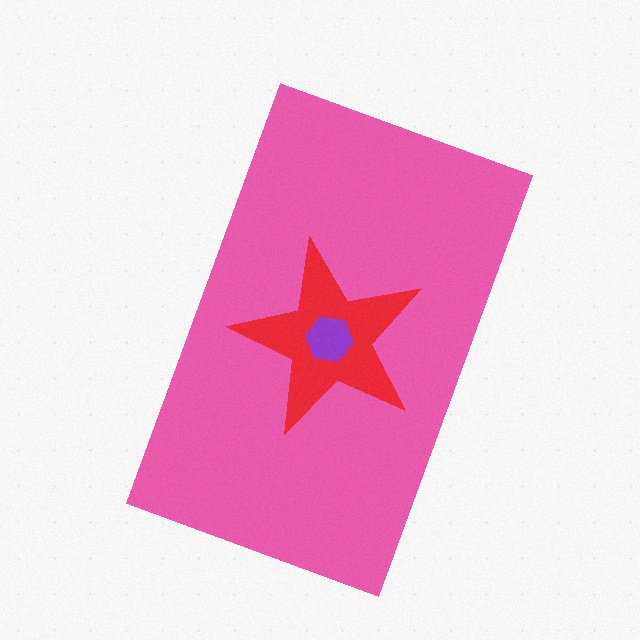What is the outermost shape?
The pink rectangle.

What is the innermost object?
The purple hexagon.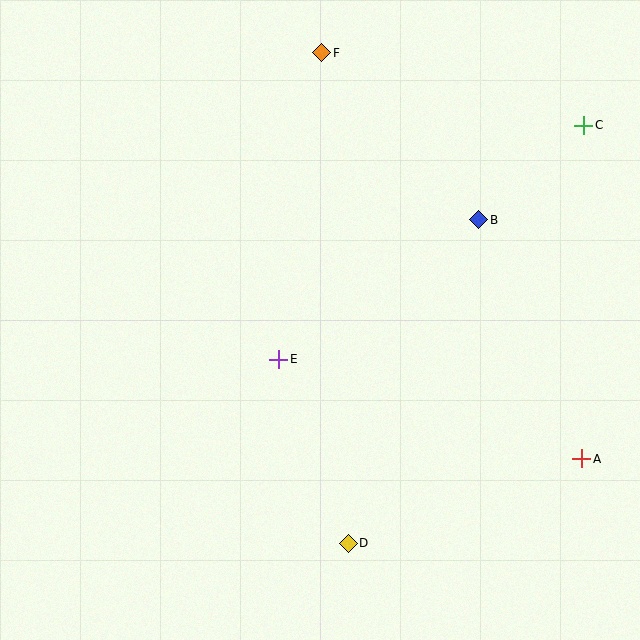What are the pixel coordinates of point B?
Point B is at (479, 220).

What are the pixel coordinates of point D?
Point D is at (348, 543).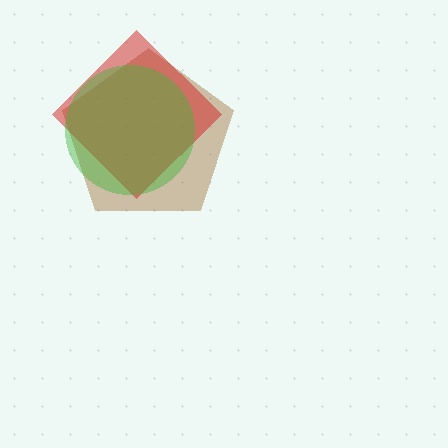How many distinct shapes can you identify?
There are 3 distinct shapes: a brown pentagon, a red diamond, a green circle.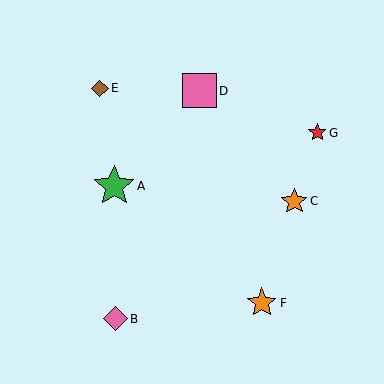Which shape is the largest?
The green star (labeled A) is the largest.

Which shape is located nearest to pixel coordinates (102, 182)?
The green star (labeled A) at (114, 186) is nearest to that location.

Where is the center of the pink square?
The center of the pink square is at (199, 91).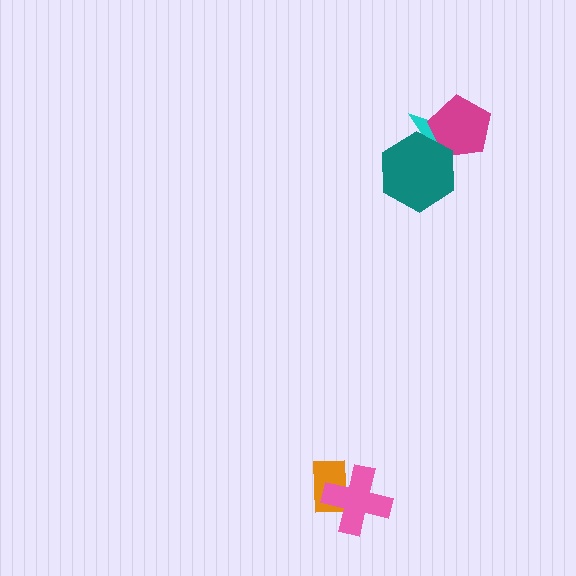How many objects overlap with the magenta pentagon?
2 objects overlap with the magenta pentagon.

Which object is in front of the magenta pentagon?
The teal hexagon is in front of the magenta pentagon.